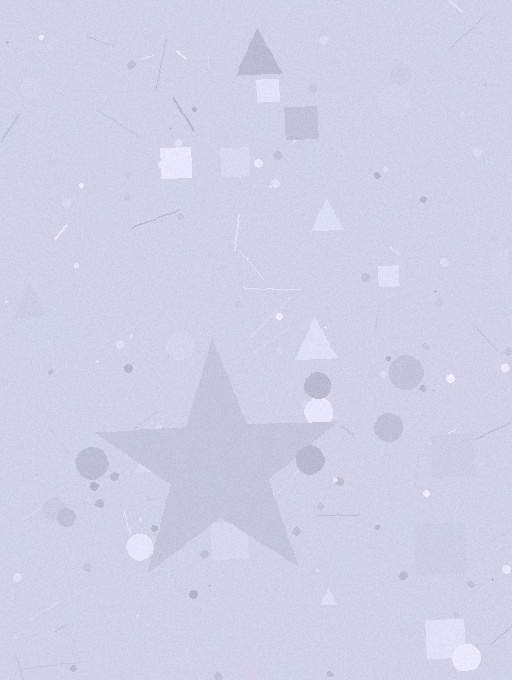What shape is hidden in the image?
A star is hidden in the image.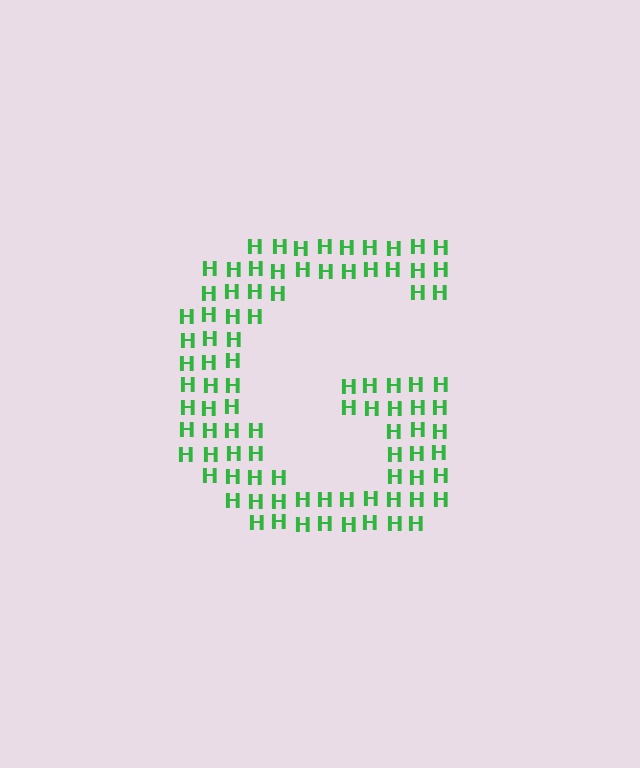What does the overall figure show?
The overall figure shows the letter G.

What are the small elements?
The small elements are letter H's.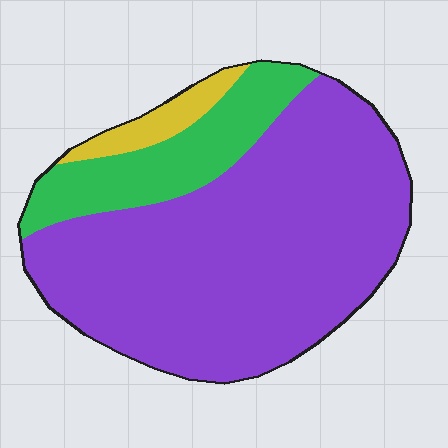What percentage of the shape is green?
Green takes up between a sixth and a third of the shape.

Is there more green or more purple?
Purple.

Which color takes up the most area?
Purple, at roughly 75%.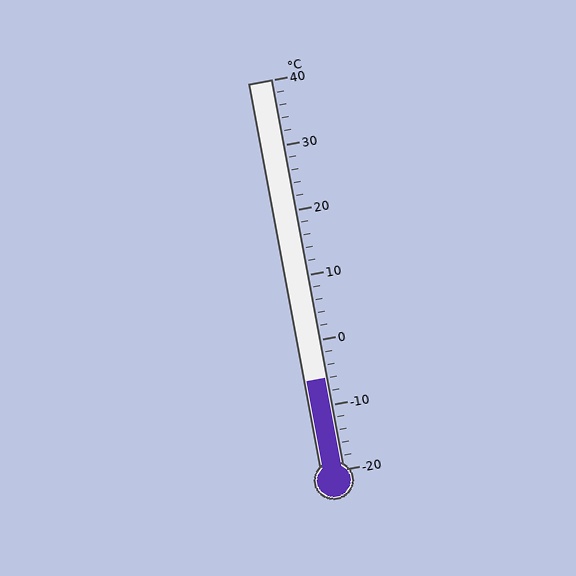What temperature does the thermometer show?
The thermometer shows approximately -6°C.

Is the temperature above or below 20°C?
The temperature is below 20°C.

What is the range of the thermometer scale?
The thermometer scale ranges from -20°C to 40°C.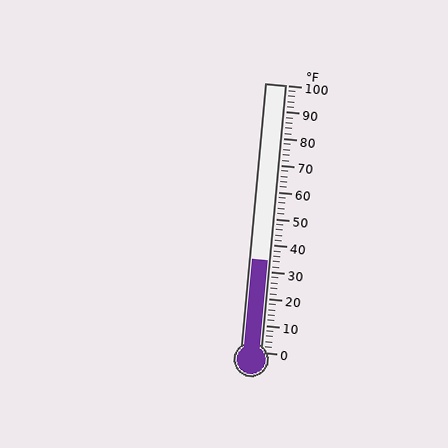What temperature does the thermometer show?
The thermometer shows approximately 34°F.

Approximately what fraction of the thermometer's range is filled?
The thermometer is filled to approximately 35% of its range.